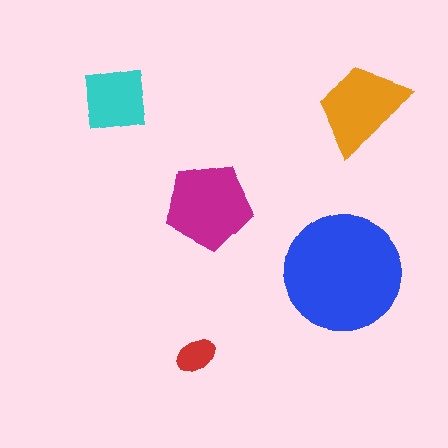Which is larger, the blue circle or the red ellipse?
The blue circle.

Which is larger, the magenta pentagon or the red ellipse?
The magenta pentagon.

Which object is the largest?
The blue circle.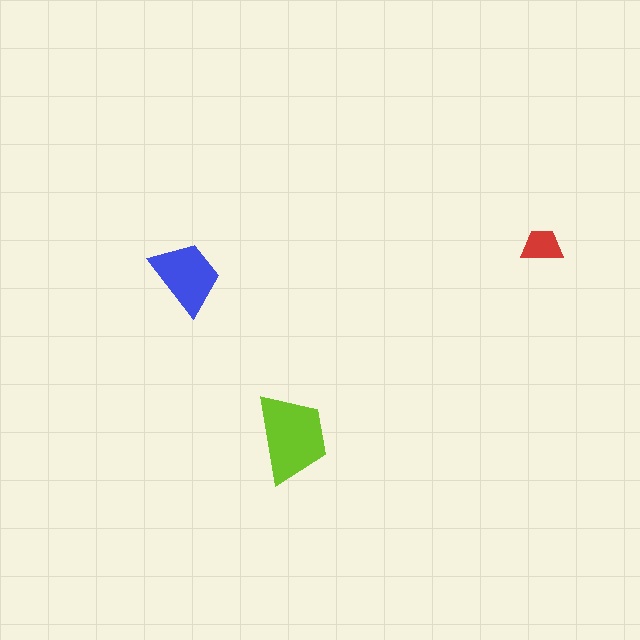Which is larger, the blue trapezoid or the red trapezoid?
The blue one.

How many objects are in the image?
There are 3 objects in the image.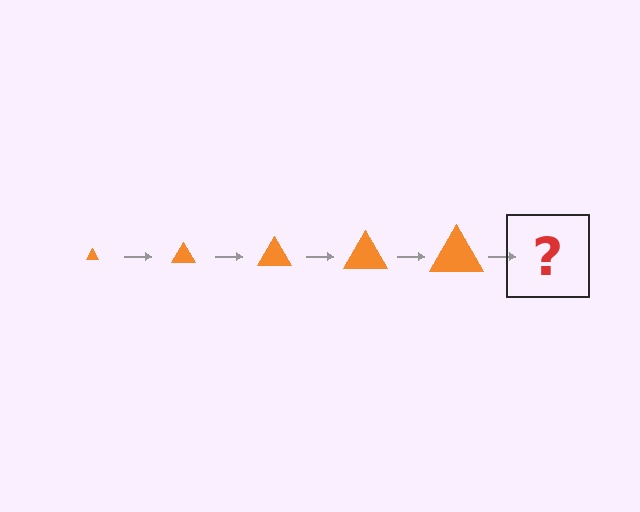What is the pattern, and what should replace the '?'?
The pattern is that the triangle gets progressively larger each step. The '?' should be an orange triangle, larger than the previous one.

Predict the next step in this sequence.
The next step is an orange triangle, larger than the previous one.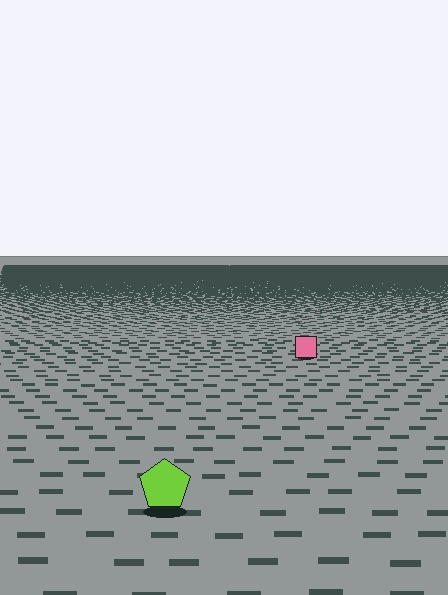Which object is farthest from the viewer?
The pink square is farthest from the viewer. It appears smaller and the ground texture around it is denser.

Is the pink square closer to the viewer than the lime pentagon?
No. The lime pentagon is closer — you can tell from the texture gradient: the ground texture is coarser near it.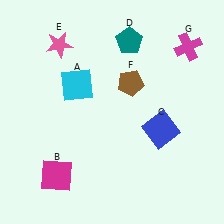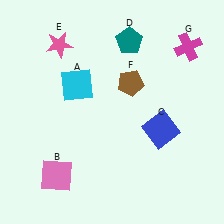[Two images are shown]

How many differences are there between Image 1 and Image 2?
There is 1 difference between the two images.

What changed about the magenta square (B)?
In Image 1, B is magenta. In Image 2, it changed to pink.